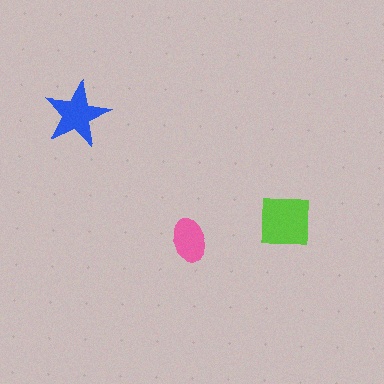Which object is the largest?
The lime square.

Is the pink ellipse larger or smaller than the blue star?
Smaller.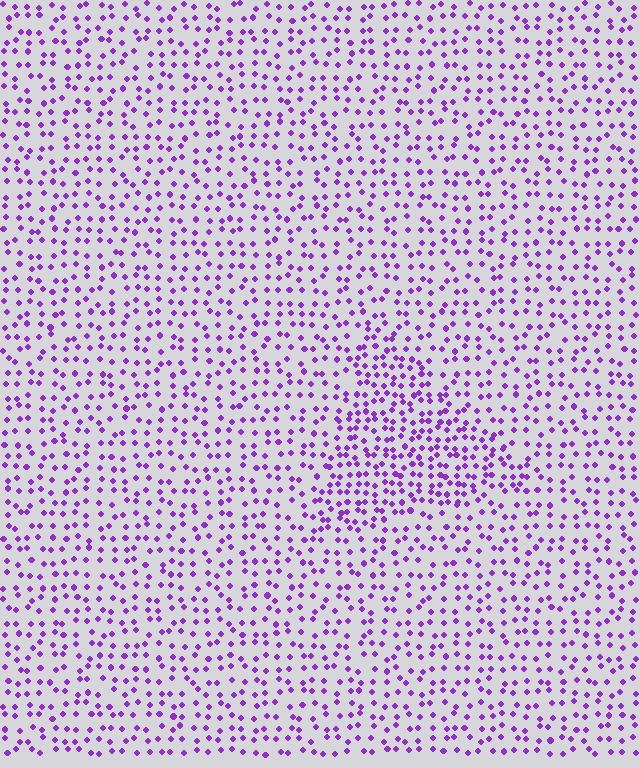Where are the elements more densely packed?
The elements are more densely packed inside the triangle boundary.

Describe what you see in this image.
The image contains small purple elements arranged at two different densities. A triangle-shaped region is visible where the elements are more densely packed than the surrounding area.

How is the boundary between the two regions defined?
The boundary is defined by a change in element density (approximately 1.7x ratio). All elements are the same color, size, and shape.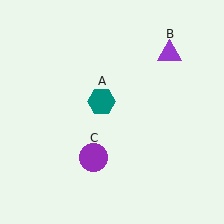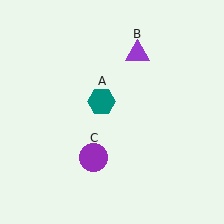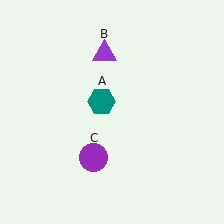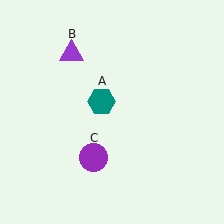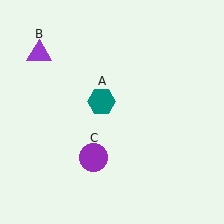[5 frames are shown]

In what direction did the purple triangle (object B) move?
The purple triangle (object B) moved left.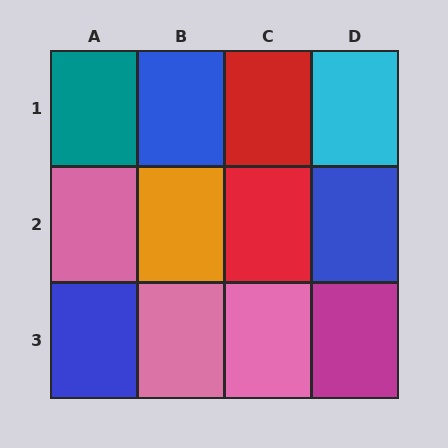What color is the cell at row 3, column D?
Magenta.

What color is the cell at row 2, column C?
Red.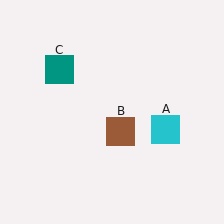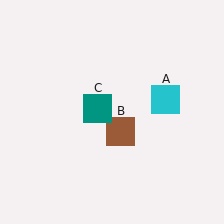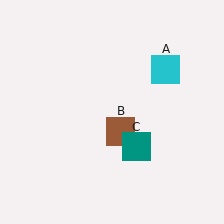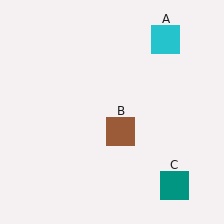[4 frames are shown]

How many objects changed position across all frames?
2 objects changed position: cyan square (object A), teal square (object C).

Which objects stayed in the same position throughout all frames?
Brown square (object B) remained stationary.